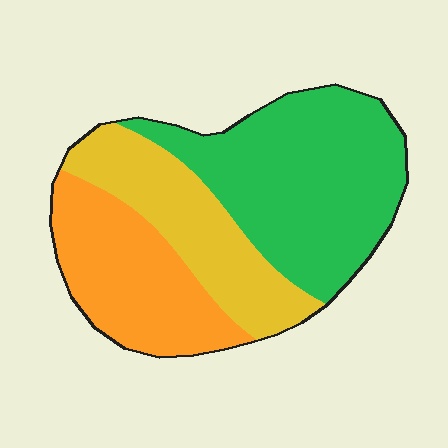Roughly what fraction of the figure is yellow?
Yellow covers 26% of the figure.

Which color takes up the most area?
Green, at roughly 45%.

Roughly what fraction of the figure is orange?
Orange takes up about one quarter (1/4) of the figure.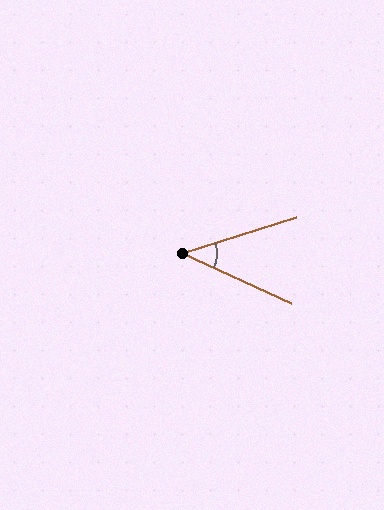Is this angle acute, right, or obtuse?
It is acute.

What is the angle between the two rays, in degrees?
Approximately 42 degrees.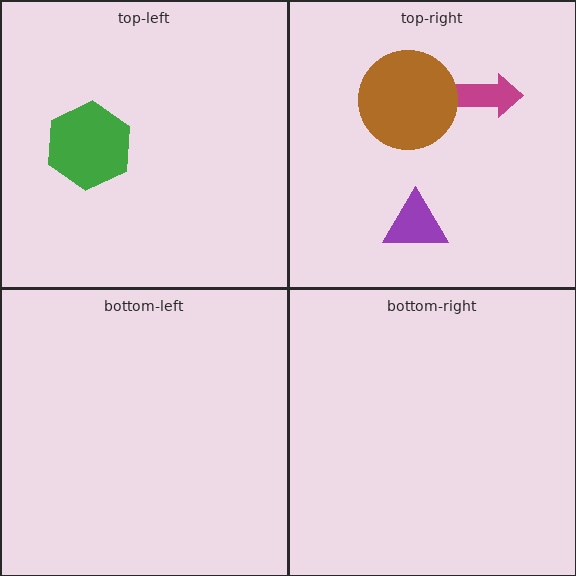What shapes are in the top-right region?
The magenta arrow, the brown circle, the purple triangle.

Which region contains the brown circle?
The top-right region.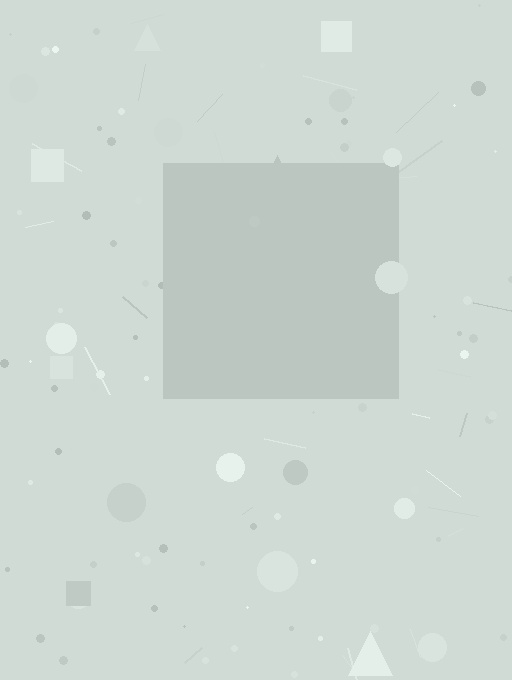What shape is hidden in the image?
A square is hidden in the image.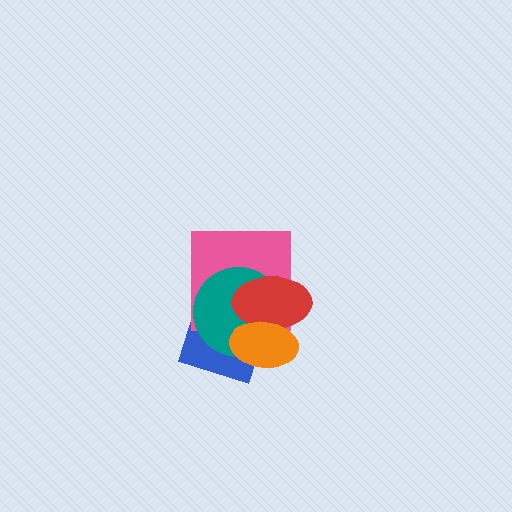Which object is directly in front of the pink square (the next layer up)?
The teal circle is directly in front of the pink square.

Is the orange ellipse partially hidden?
No, no other shape covers it.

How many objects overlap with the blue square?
4 objects overlap with the blue square.